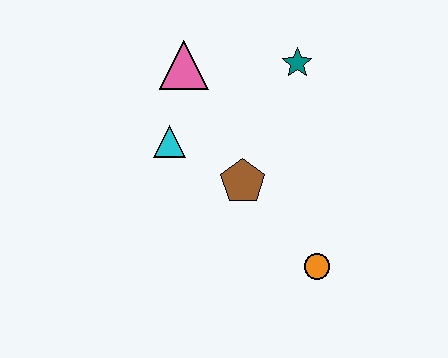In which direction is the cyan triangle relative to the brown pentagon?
The cyan triangle is to the left of the brown pentagon.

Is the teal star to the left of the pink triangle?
No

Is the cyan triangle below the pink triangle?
Yes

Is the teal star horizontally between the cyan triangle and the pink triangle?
No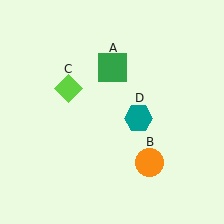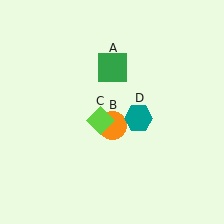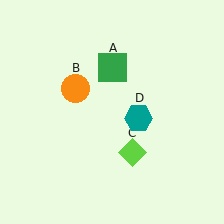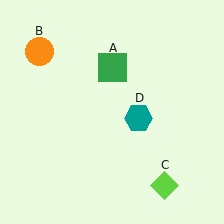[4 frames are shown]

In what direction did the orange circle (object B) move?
The orange circle (object B) moved up and to the left.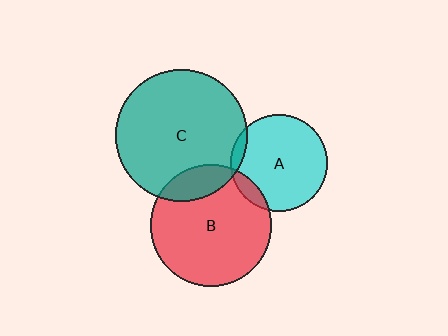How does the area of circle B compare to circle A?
Approximately 1.5 times.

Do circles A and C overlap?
Yes.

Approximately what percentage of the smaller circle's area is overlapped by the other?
Approximately 5%.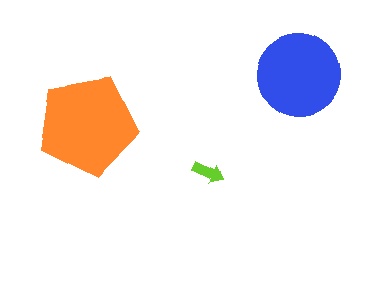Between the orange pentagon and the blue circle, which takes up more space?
The orange pentagon.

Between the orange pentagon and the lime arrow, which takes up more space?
The orange pentagon.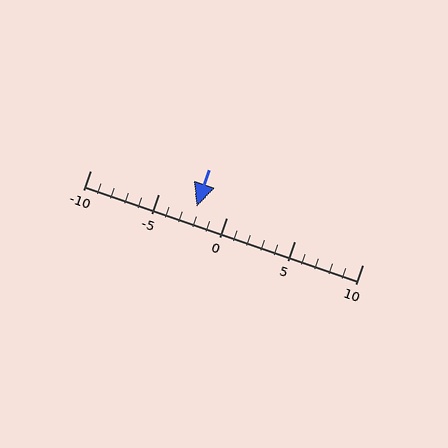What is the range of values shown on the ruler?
The ruler shows values from -10 to 10.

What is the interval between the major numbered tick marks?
The major tick marks are spaced 5 units apart.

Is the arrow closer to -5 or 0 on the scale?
The arrow is closer to 0.